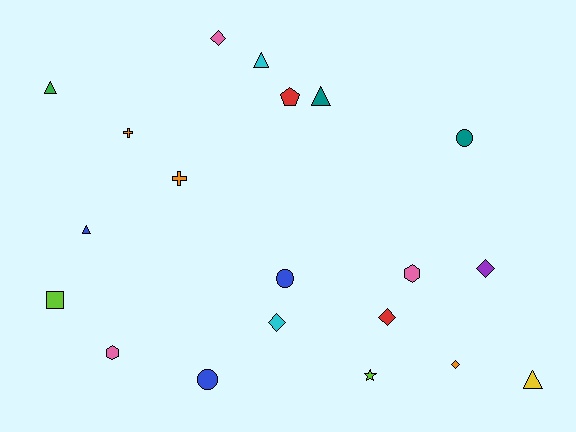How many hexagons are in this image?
There are 2 hexagons.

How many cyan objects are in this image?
There are 2 cyan objects.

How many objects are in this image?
There are 20 objects.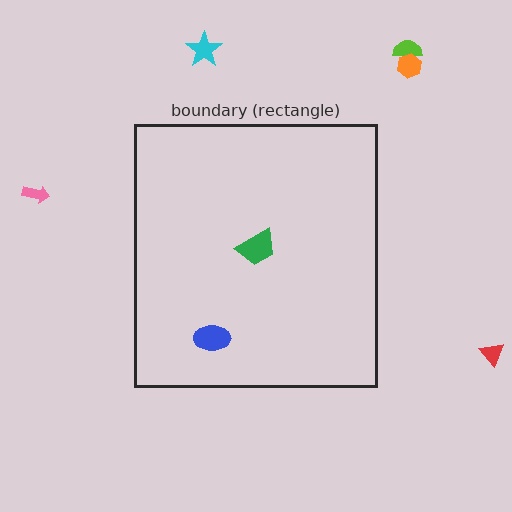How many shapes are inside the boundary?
2 inside, 5 outside.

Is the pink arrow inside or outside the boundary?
Outside.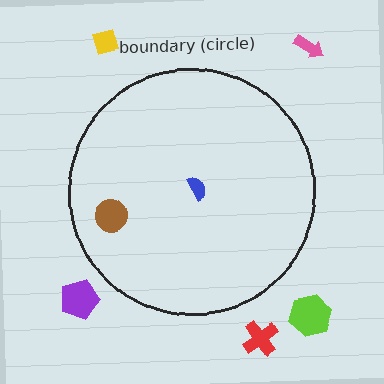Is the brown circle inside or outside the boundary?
Inside.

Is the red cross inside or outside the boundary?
Outside.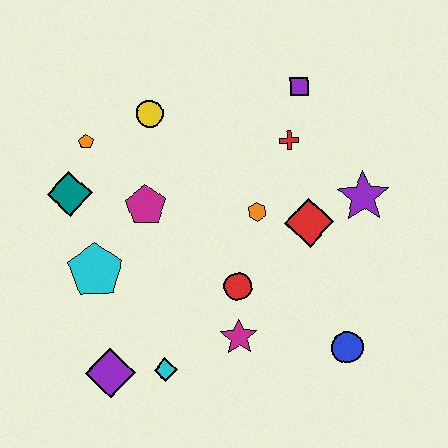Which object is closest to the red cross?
The purple square is closest to the red cross.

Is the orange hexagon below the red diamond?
No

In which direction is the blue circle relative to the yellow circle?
The blue circle is below the yellow circle.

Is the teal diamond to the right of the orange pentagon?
No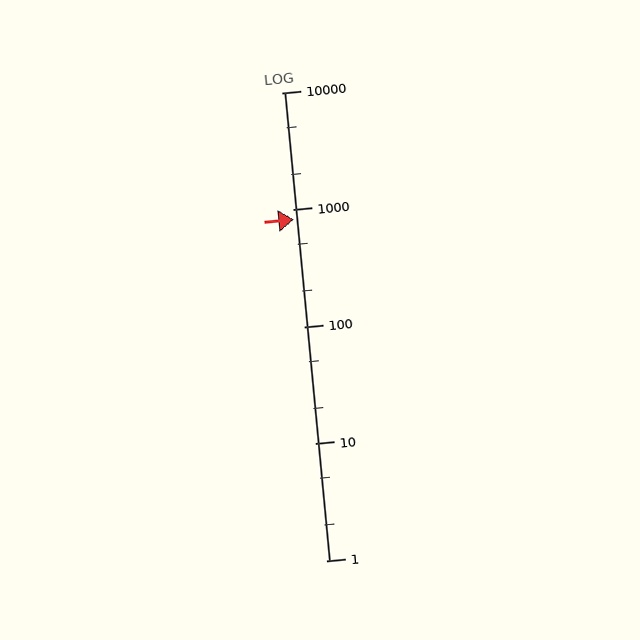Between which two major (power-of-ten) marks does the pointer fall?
The pointer is between 100 and 1000.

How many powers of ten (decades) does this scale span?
The scale spans 4 decades, from 1 to 10000.